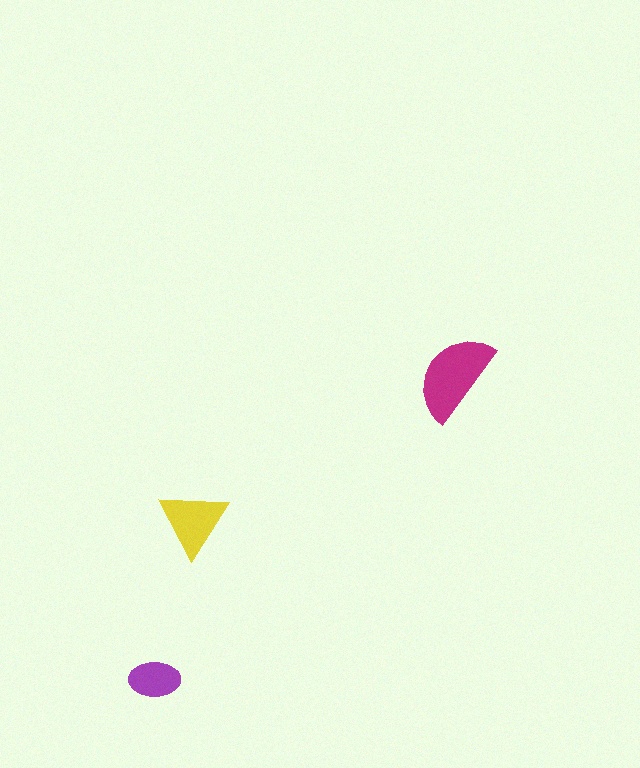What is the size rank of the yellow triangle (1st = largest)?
2nd.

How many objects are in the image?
There are 3 objects in the image.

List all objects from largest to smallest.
The magenta semicircle, the yellow triangle, the purple ellipse.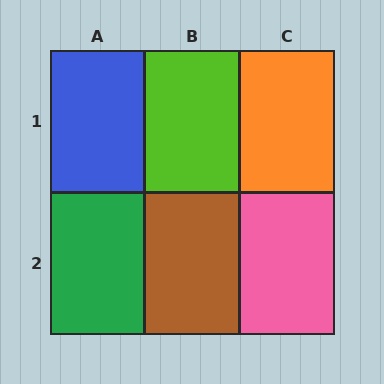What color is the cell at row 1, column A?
Blue.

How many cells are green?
1 cell is green.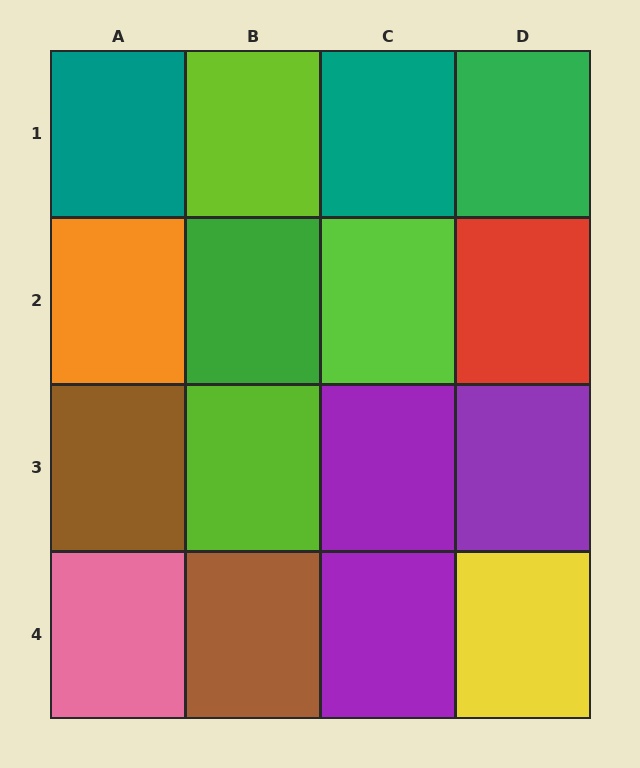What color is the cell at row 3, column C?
Purple.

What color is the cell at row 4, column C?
Purple.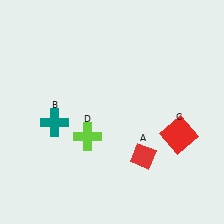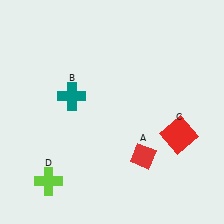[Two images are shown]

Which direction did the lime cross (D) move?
The lime cross (D) moved down.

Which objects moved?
The objects that moved are: the teal cross (B), the lime cross (D).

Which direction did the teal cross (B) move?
The teal cross (B) moved up.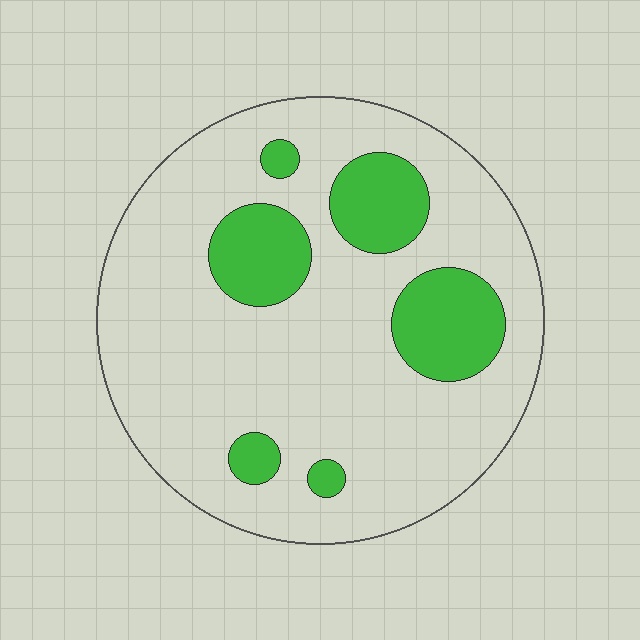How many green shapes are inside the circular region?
6.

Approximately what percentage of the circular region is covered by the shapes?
Approximately 20%.